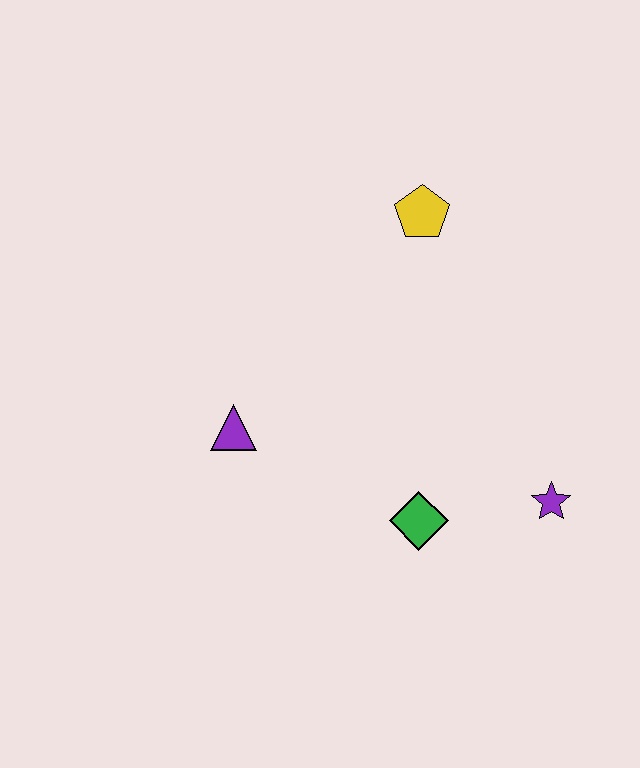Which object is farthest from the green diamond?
The yellow pentagon is farthest from the green diamond.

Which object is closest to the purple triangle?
The green diamond is closest to the purple triangle.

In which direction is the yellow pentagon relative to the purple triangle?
The yellow pentagon is above the purple triangle.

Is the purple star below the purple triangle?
Yes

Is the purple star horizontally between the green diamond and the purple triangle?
No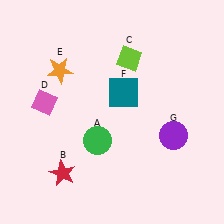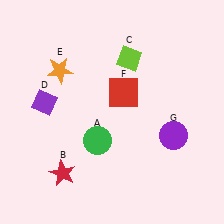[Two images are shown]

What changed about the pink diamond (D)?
In Image 1, D is pink. In Image 2, it changed to purple.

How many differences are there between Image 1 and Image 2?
There are 2 differences between the two images.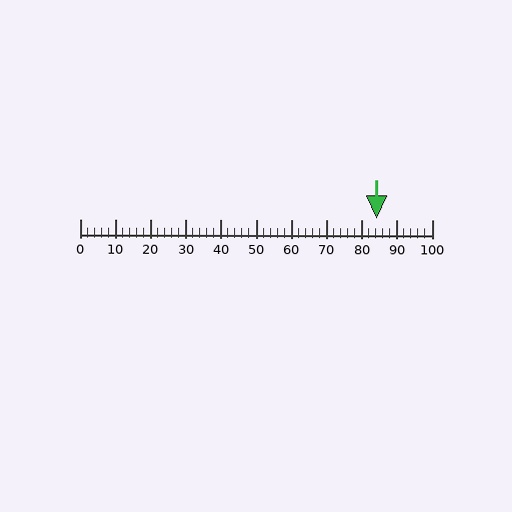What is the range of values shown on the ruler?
The ruler shows values from 0 to 100.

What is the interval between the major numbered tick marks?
The major tick marks are spaced 10 units apart.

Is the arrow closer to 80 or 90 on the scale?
The arrow is closer to 80.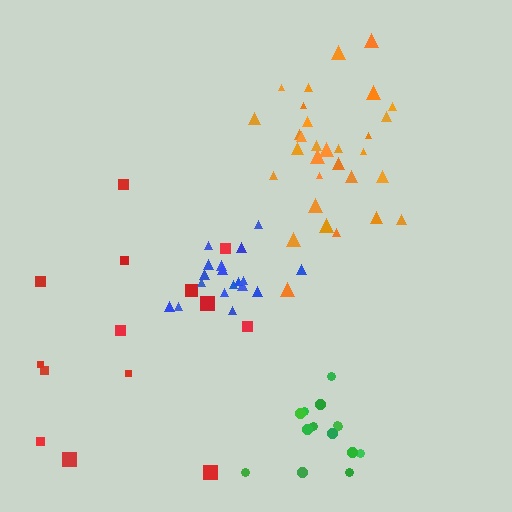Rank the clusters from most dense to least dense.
blue, green, orange, red.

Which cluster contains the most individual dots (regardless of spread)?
Orange (31).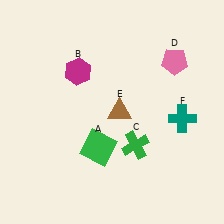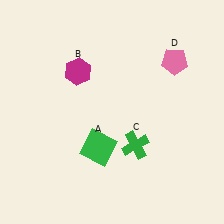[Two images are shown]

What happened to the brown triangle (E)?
The brown triangle (E) was removed in Image 2. It was in the top-right area of Image 1.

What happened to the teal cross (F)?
The teal cross (F) was removed in Image 2. It was in the bottom-right area of Image 1.